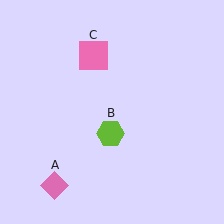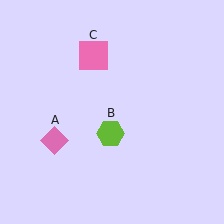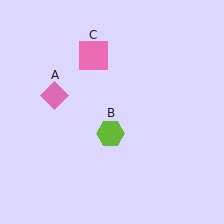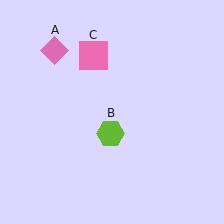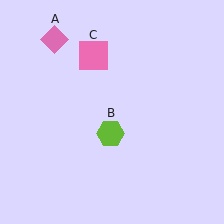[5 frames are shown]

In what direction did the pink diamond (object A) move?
The pink diamond (object A) moved up.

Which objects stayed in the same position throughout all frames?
Lime hexagon (object B) and pink square (object C) remained stationary.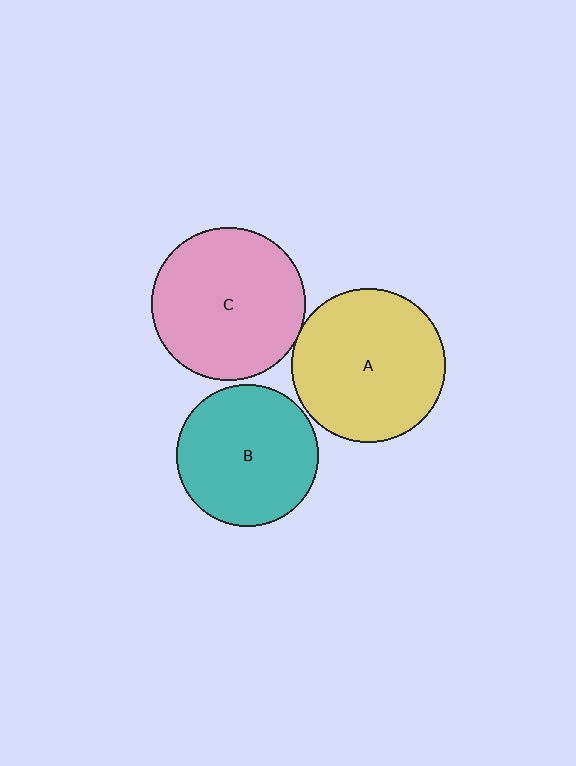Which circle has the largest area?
Circle A (yellow).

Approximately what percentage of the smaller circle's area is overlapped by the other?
Approximately 5%.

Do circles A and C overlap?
Yes.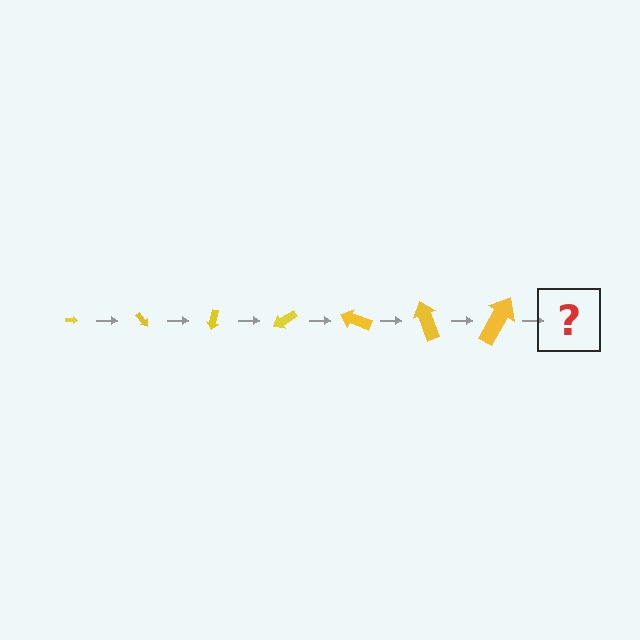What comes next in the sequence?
The next element should be an arrow, larger than the previous one and rotated 350 degrees from the start.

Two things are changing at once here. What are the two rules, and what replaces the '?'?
The two rules are that the arrow grows larger each step and it rotates 50 degrees each step. The '?' should be an arrow, larger than the previous one and rotated 350 degrees from the start.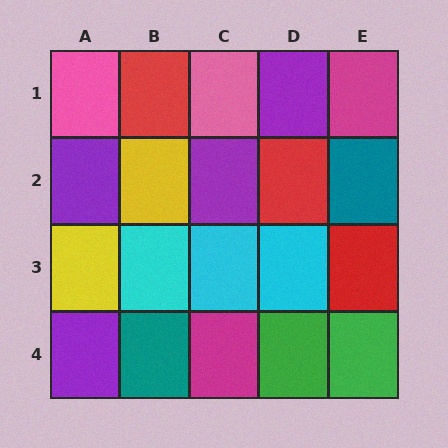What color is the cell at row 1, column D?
Purple.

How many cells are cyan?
3 cells are cyan.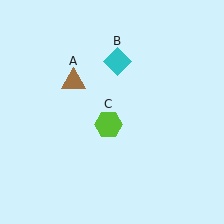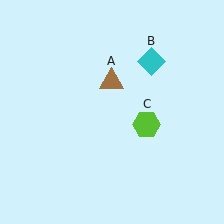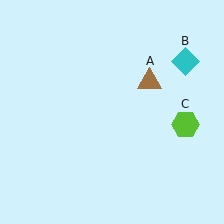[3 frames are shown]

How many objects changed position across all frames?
3 objects changed position: brown triangle (object A), cyan diamond (object B), lime hexagon (object C).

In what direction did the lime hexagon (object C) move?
The lime hexagon (object C) moved right.